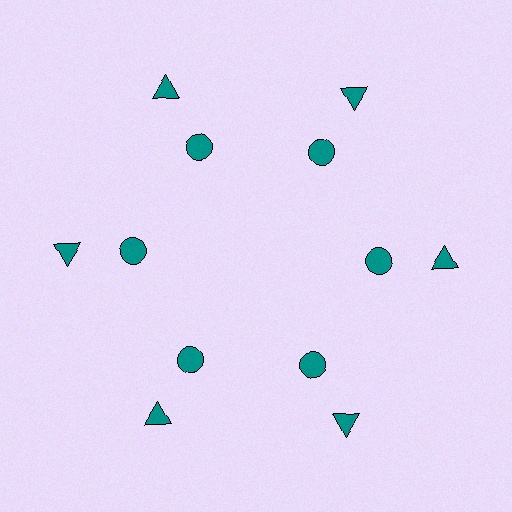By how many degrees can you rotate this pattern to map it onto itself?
The pattern maps onto itself every 60 degrees of rotation.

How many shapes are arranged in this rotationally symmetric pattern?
There are 12 shapes, arranged in 6 groups of 2.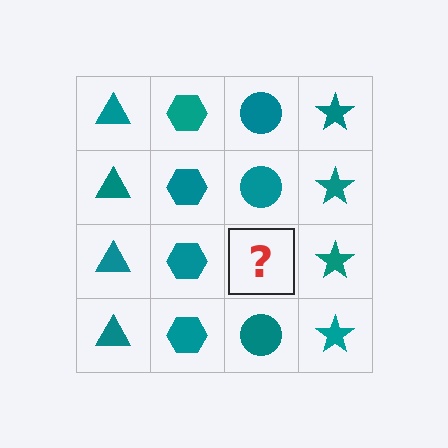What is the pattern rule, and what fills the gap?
The rule is that each column has a consistent shape. The gap should be filled with a teal circle.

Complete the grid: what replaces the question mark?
The question mark should be replaced with a teal circle.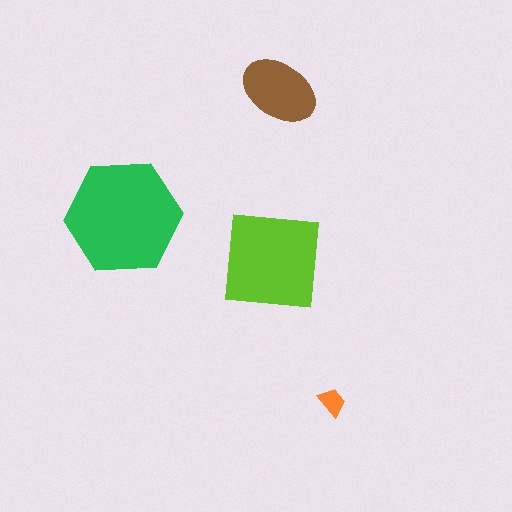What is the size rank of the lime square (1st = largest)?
2nd.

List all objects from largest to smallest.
The green hexagon, the lime square, the brown ellipse, the orange trapezoid.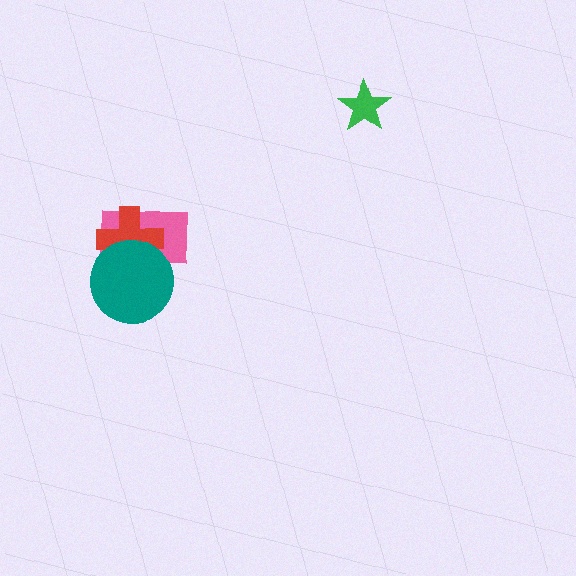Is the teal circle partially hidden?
No, no other shape covers it.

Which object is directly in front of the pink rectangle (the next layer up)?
The red cross is directly in front of the pink rectangle.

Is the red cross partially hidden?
Yes, it is partially covered by another shape.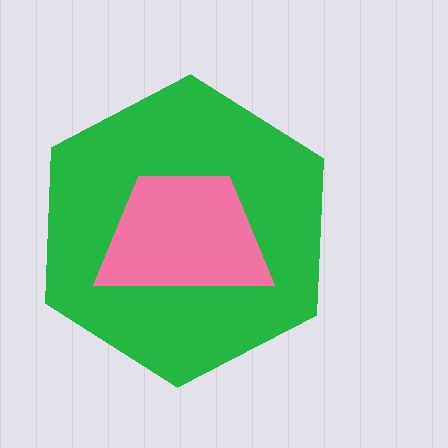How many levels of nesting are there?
2.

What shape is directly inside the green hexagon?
The pink trapezoid.